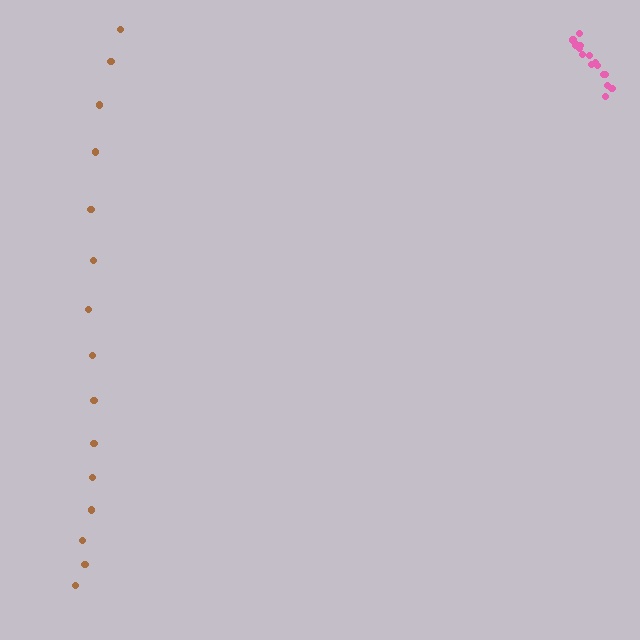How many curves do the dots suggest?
There are 2 distinct paths.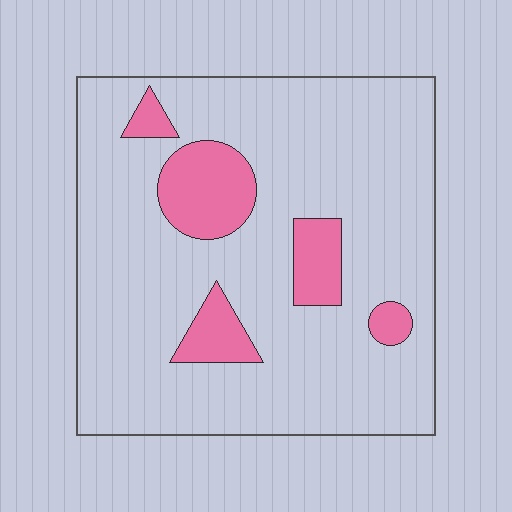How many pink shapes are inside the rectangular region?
5.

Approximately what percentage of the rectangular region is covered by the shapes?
Approximately 15%.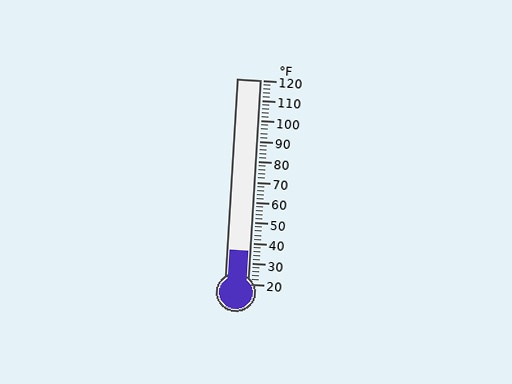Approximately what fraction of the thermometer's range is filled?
The thermometer is filled to approximately 15% of its range.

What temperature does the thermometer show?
The thermometer shows approximately 36°F.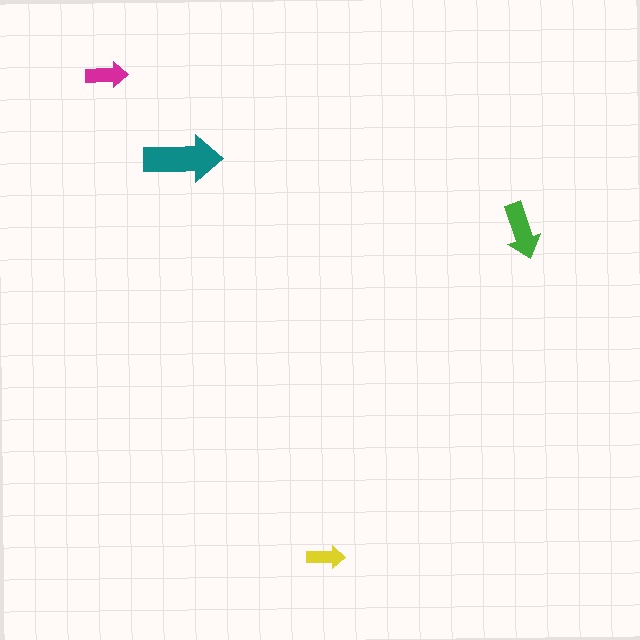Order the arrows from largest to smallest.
the teal one, the green one, the magenta one, the yellow one.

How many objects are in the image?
There are 4 objects in the image.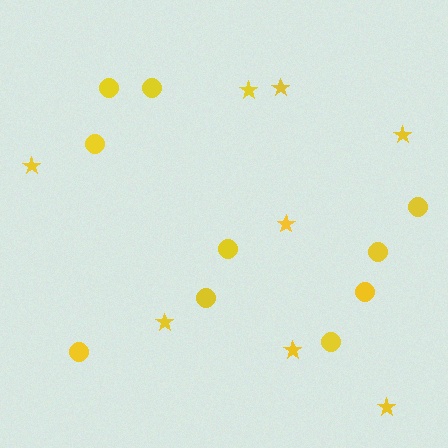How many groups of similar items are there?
There are 2 groups: one group of stars (8) and one group of circles (10).